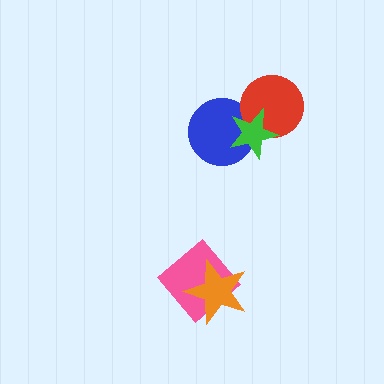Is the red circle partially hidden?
Yes, it is partially covered by another shape.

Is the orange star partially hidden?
No, no other shape covers it.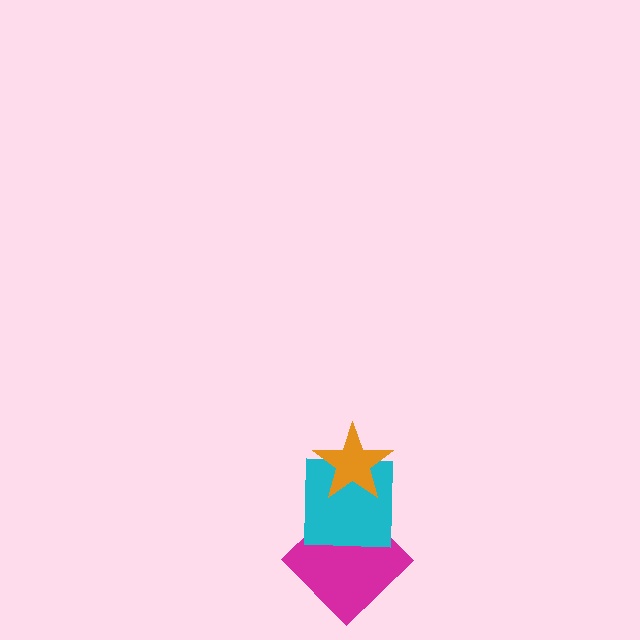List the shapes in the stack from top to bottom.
From top to bottom: the orange star, the cyan square, the magenta diamond.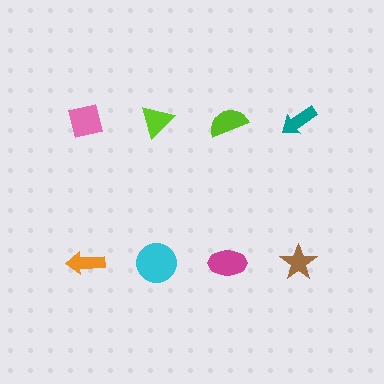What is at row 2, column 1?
An orange arrow.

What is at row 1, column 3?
A lime semicircle.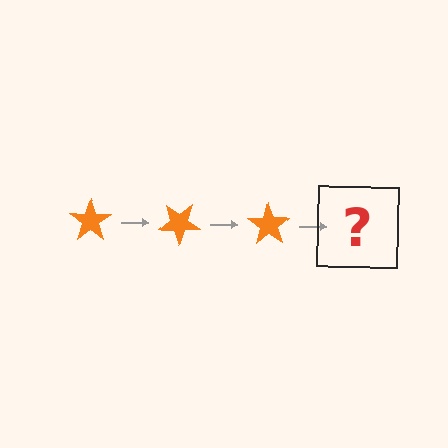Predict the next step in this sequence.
The next step is an orange star rotated 105 degrees.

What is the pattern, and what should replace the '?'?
The pattern is that the star rotates 35 degrees each step. The '?' should be an orange star rotated 105 degrees.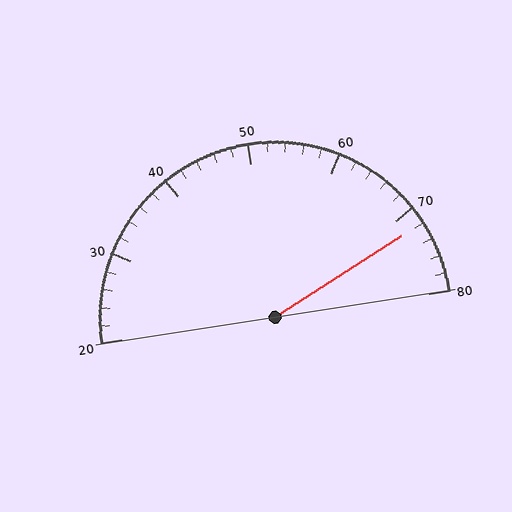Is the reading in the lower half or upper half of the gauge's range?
The reading is in the upper half of the range (20 to 80).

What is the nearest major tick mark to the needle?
The nearest major tick mark is 70.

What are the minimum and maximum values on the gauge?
The gauge ranges from 20 to 80.